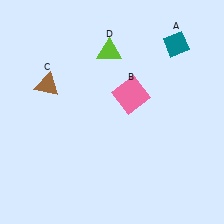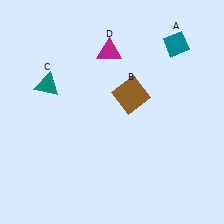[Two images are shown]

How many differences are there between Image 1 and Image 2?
There are 3 differences between the two images.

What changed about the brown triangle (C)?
In Image 1, C is brown. In Image 2, it changed to teal.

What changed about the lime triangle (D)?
In Image 1, D is lime. In Image 2, it changed to magenta.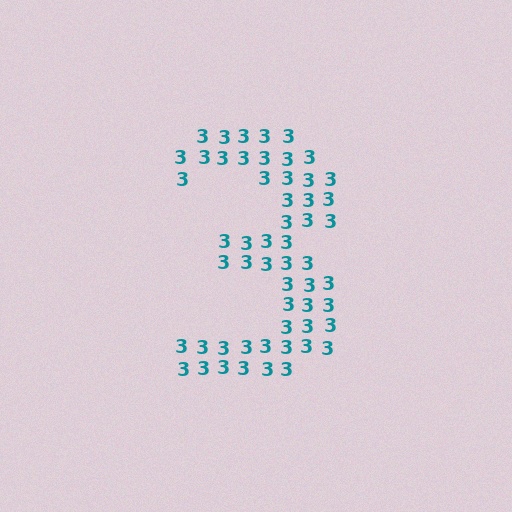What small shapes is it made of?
It is made of small digit 3's.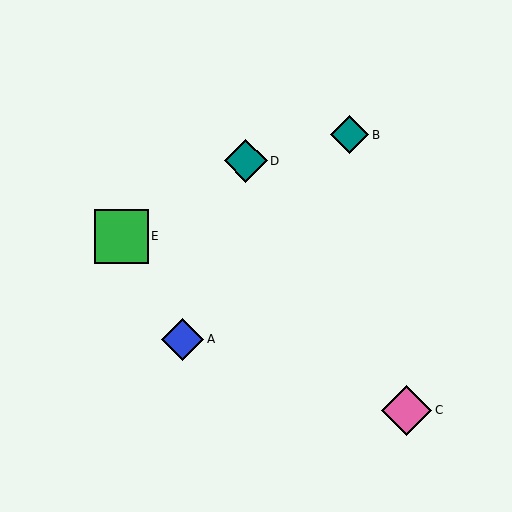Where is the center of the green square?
The center of the green square is at (121, 236).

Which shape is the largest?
The green square (labeled E) is the largest.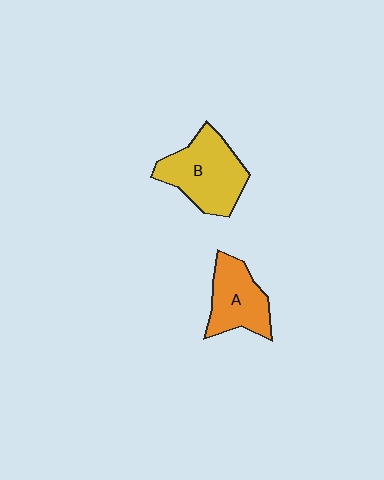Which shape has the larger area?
Shape B (yellow).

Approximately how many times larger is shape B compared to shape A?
Approximately 1.3 times.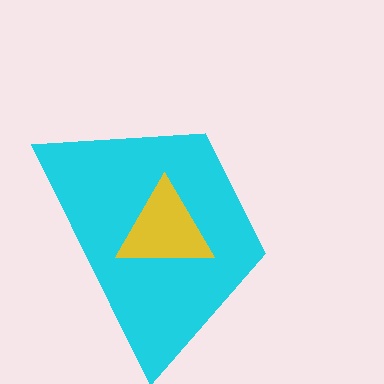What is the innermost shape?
The yellow triangle.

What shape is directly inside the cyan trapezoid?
The yellow triangle.